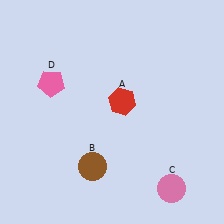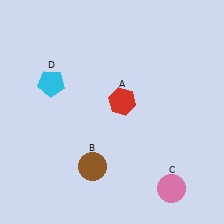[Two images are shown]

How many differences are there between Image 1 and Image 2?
There is 1 difference between the two images.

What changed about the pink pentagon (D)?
In Image 1, D is pink. In Image 2, it changed to cyan.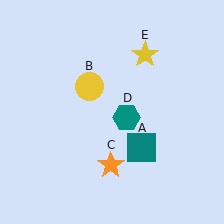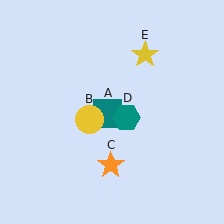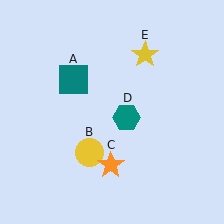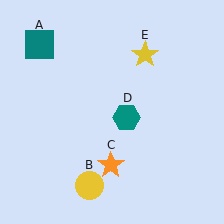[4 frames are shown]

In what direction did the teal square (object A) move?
The teal square (object A) moved up and to the left.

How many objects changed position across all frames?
2 objects changed position: teal square (object A), yellow circle (object B).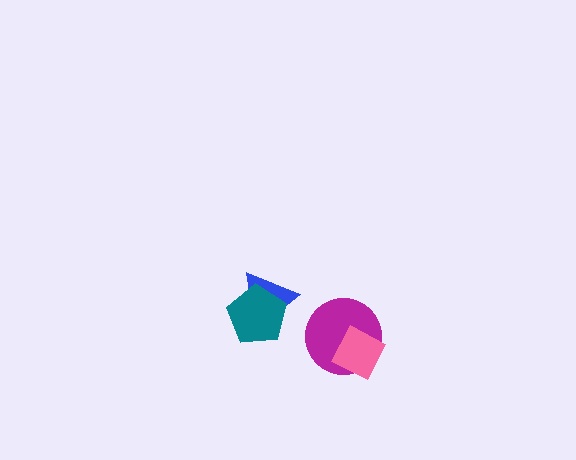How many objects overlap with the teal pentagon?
1 object overlaps with the teal pentagon.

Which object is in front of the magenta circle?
The pink diamond is in front of the magenta circle.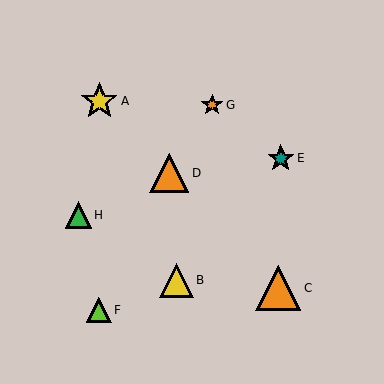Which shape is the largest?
The orange triangle (labeled C) is the largest.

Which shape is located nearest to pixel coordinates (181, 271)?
The yellow triangle (labeled B) at (176, 280) is nearest to that location.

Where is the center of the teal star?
The center of the teal star is at (281, 158).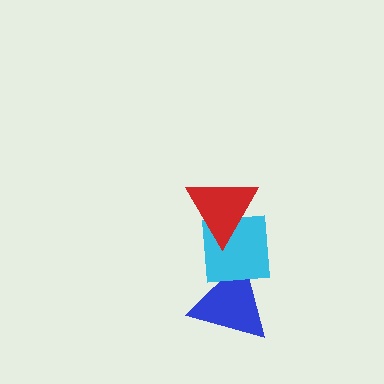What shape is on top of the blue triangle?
The cyan square is on top of the blue triangle.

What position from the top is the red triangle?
The red triangle is 1st from the top.